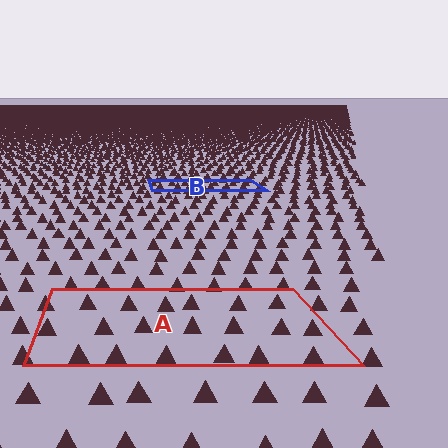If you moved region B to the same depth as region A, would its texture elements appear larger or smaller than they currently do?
They would appear larger. At a closer depth, the same texture elements are projected at a bigger on-screen size.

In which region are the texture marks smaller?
The texture marks are smaller in region B, because it is farther away.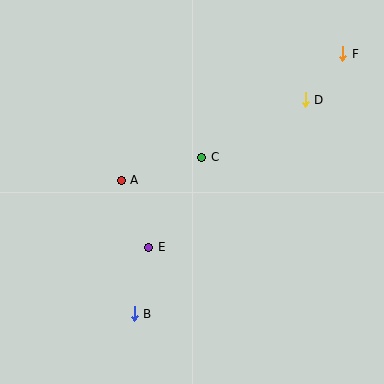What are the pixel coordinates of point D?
Point D is at (305, 100).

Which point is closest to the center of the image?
Point C at (202, 157) is closest to the center.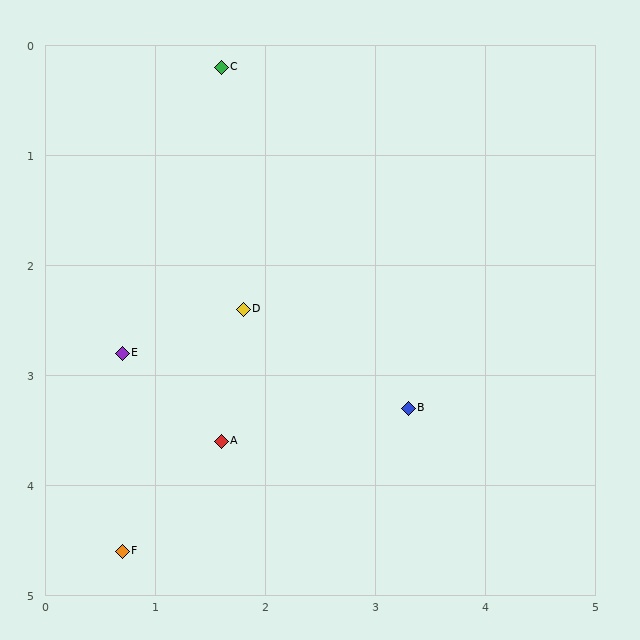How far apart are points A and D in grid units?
Points A and D are about 1.2 grid units apart.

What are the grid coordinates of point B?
Point B is at approximately (3.3, 3.3).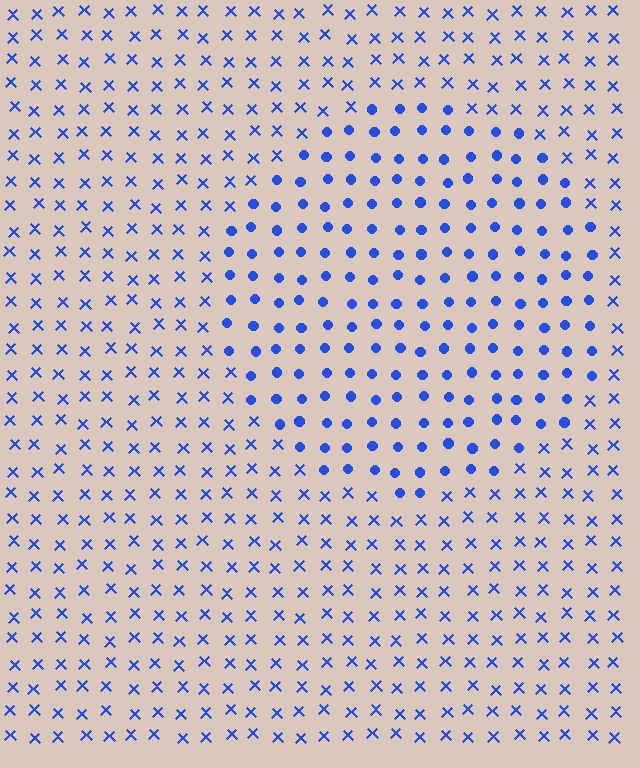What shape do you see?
I see a circle.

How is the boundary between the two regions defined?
The boundary is defined by a change in element shape: circles inside vs. X marks outside. All elements share the same color and spacing.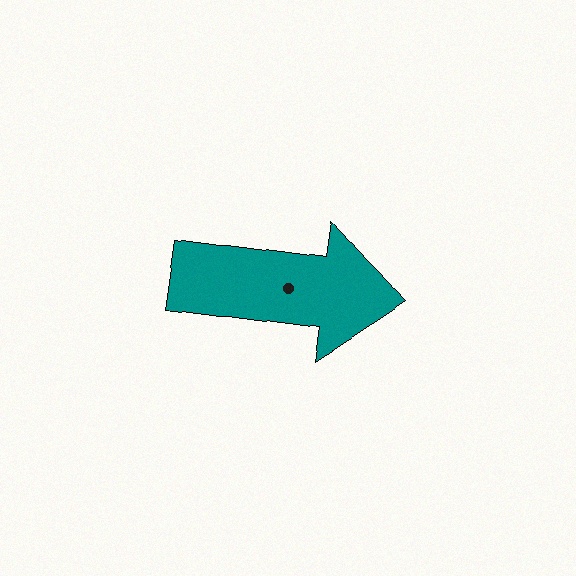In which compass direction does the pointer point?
East.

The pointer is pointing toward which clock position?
Roughly 3 o'clock.